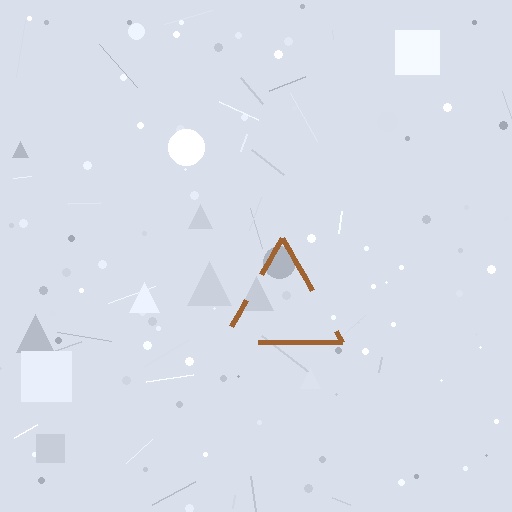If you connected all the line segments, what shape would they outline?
They would outline a triangle.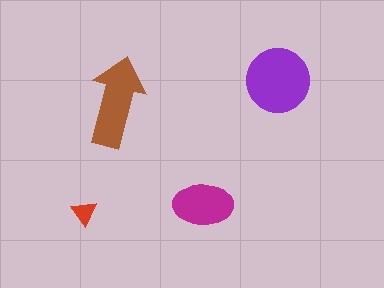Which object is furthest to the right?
The purple circle is rightmost.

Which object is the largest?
The purple circle.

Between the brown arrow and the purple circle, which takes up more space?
The purple circle.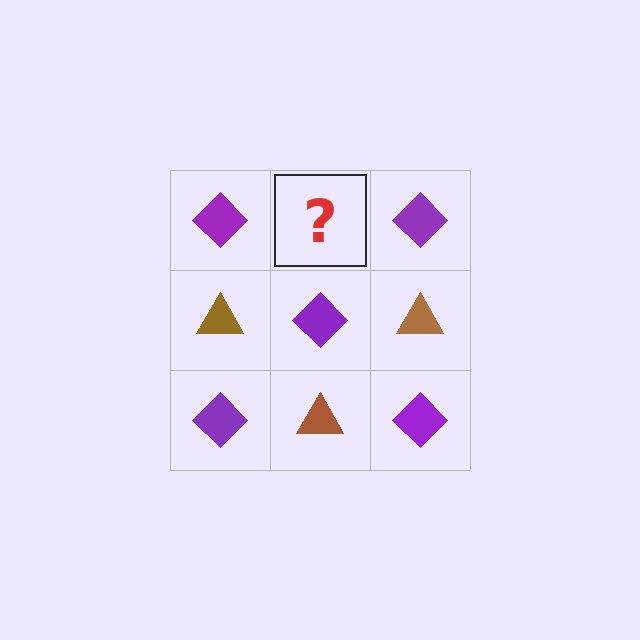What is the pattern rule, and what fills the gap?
The rule is that it alternates purple diamond and brown triangle in a checkerboard pattern. The gap should be filled with a brown triangle.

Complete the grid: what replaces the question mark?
The question mark should be replaced with a brown triangle.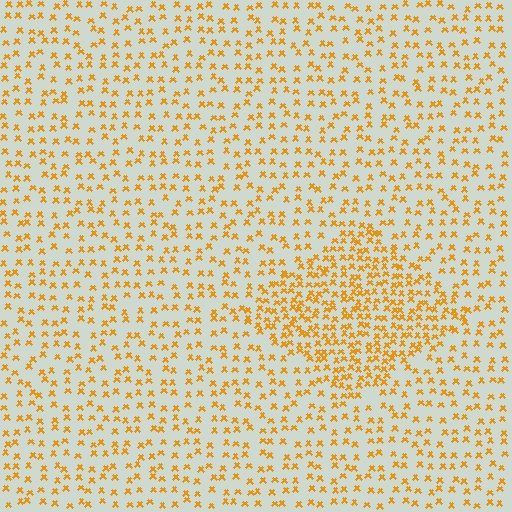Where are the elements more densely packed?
The elements are more densely packed inside the diamond boundary.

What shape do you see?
I see a diamond.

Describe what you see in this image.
The image contains small orange elements arranged at two different densities. A diamond-shaped region is visible where the elements are more densely packed than the surrounding area.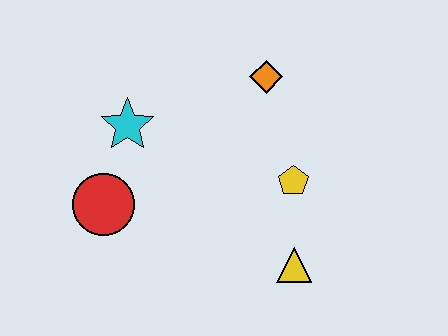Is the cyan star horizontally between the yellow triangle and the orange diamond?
No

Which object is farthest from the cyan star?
The yellow triangle is farthest from the cyan star.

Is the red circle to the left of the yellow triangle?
Yes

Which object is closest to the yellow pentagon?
The yellow triangle is closest to the yellow pentagon.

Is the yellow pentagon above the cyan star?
No